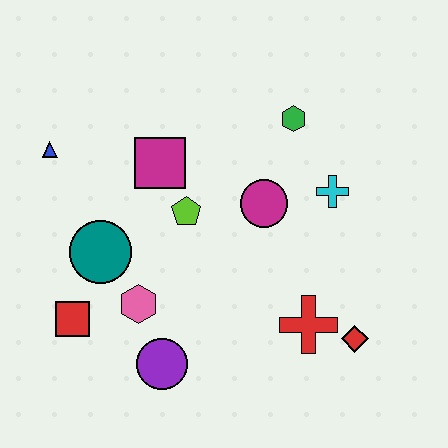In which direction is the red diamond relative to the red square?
The red diamond is to the right of the red square.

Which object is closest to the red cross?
The red diamond is closest to the red cross.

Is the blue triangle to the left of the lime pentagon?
Yes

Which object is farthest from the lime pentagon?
The red diamond is farthest from the lime pentagon.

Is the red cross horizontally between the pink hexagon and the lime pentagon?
No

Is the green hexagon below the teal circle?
No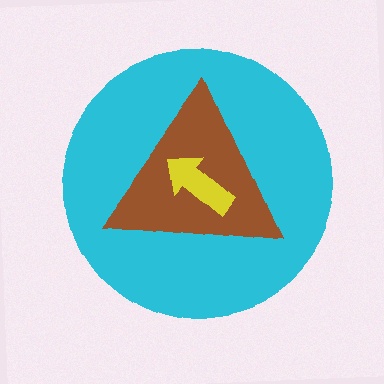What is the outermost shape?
The cyan circle.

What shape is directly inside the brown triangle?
The yellow arrow.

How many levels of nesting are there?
3.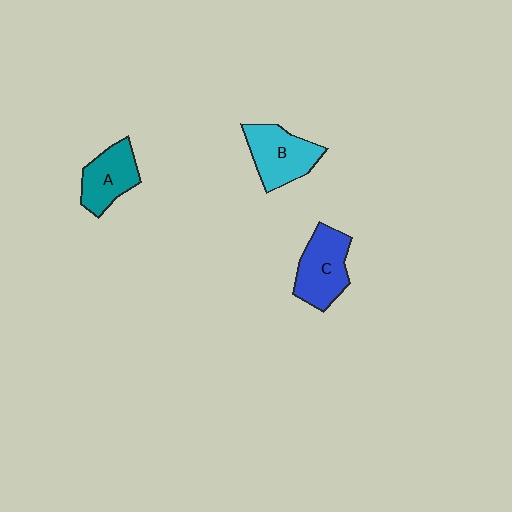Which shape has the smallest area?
Shape A (teal).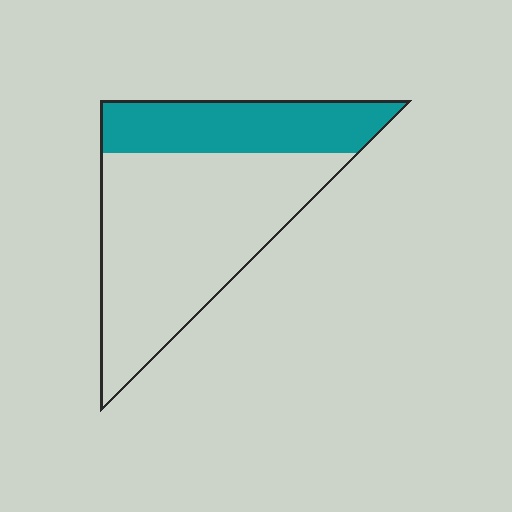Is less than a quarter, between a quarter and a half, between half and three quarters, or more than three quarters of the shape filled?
Between a quarter and a half.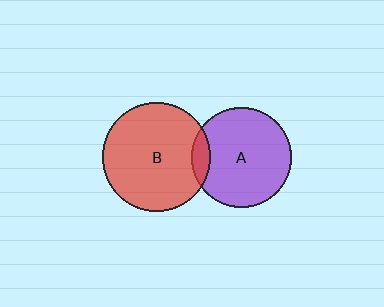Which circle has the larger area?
Circle B (red).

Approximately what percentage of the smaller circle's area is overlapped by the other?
Approximately 10%.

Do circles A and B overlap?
Yes.